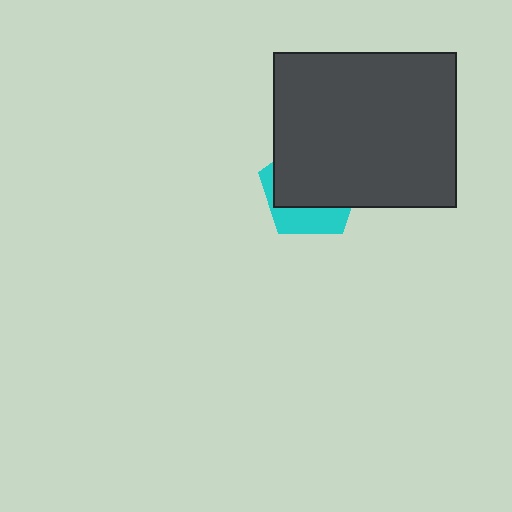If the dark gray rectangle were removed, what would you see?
You would see the complete cyan pentagon.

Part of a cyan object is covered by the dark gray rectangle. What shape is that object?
It is a pentagon.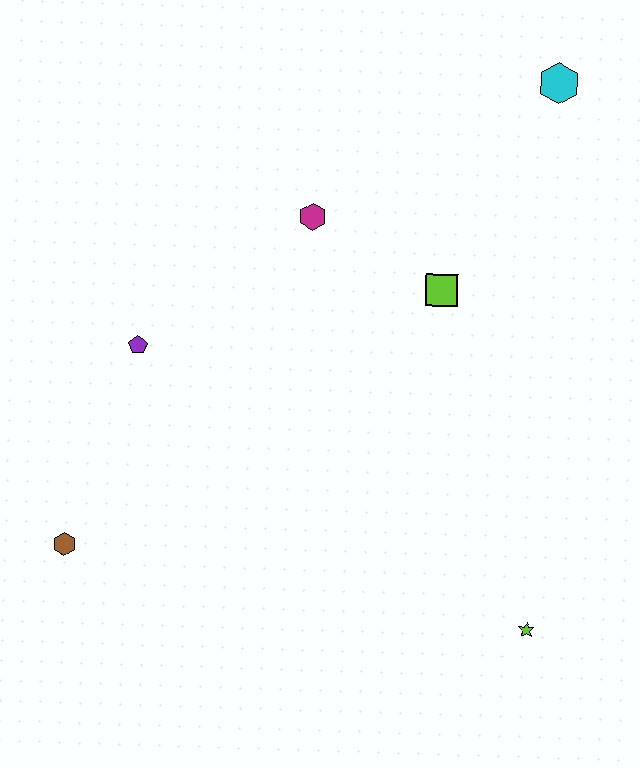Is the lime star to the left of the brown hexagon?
No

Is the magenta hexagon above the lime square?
Yes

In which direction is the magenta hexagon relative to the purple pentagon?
The magenta hexagon is to the right of the purple pentagon.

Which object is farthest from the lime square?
The brown hexagon is farthest from the lime square.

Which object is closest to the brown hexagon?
The purple pentagon is closest to the brown hexagon.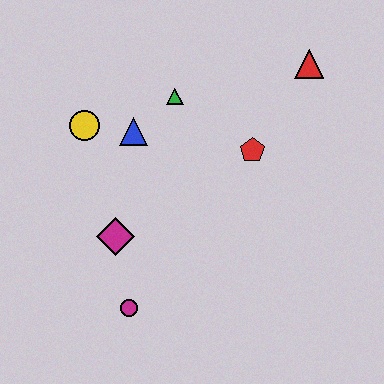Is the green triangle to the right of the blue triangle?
Yes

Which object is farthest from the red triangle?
The magenta circle is farthest from the red triangle.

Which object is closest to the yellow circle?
The blue triangle is closest to the yellow circle.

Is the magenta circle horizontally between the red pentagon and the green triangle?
No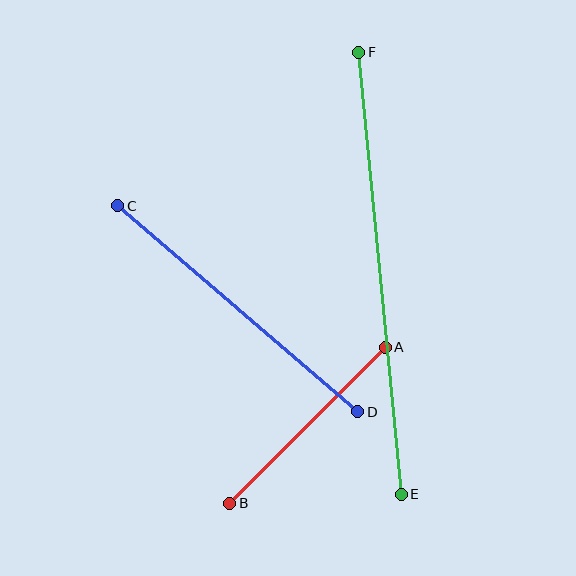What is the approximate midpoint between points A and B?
The midpoint is at approximately (307, 425) pixels.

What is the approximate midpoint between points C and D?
The midpoint is at approximately (238, 309) pixels.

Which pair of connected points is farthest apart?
Points E and F are farthest apart.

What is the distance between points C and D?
The distance is approximately 316 pixels.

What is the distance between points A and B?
The distance is approximately 221 pixels.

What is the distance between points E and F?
The distance is approximately 444 pixels.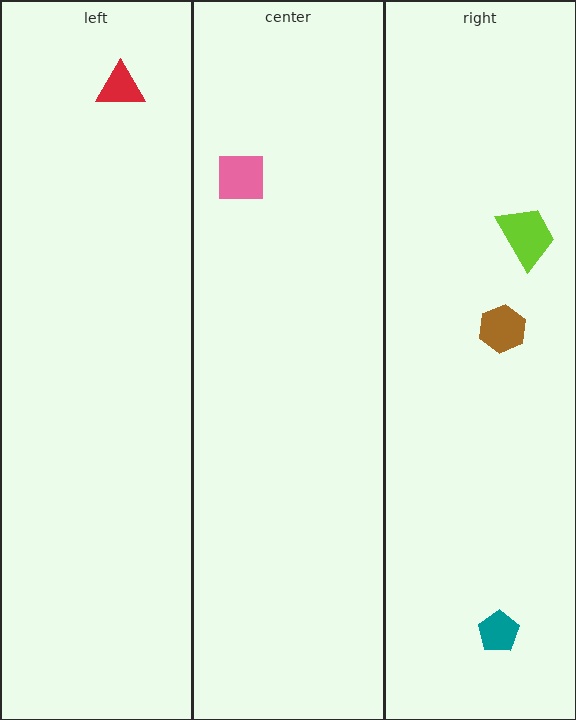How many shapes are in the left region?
1.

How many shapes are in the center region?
1.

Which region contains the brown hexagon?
The right region.